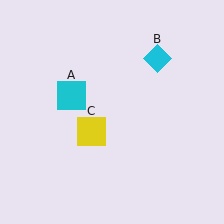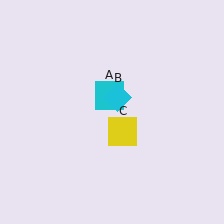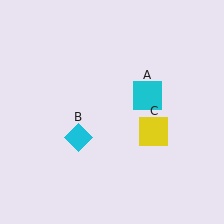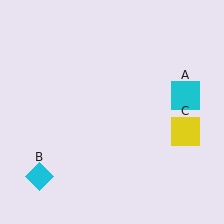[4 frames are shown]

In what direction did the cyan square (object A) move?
The cyan square (object A) moved right.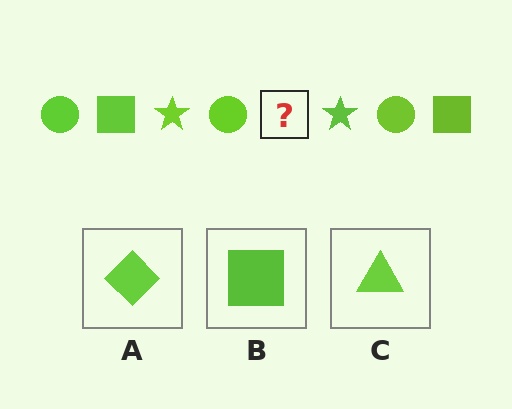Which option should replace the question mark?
Option B.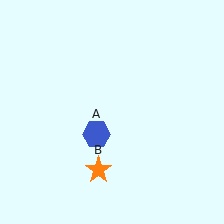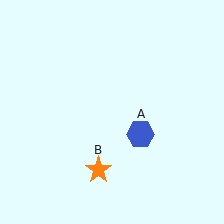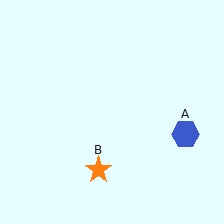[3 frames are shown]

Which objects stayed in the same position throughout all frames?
Orange star (object B) remained stationary.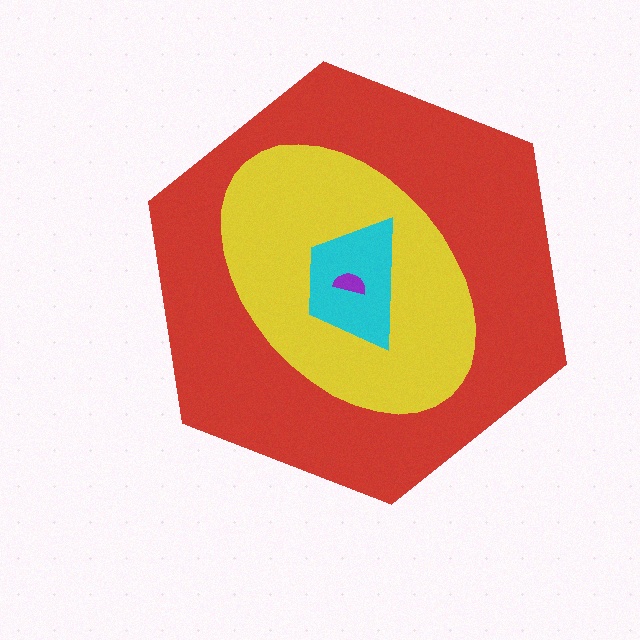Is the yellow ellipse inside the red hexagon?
Yes.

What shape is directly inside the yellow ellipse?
The cyan trapezoid.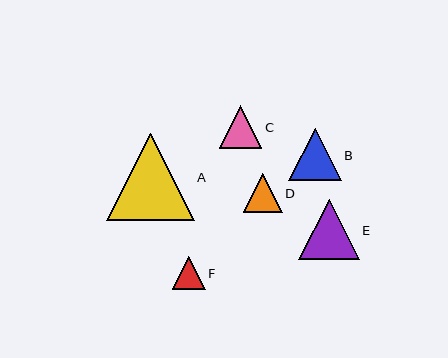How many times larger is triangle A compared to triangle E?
Triangle A is approximately 1.5 times the size of triangle E.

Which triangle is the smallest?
Triangle F is the smallest with a size of approximately 33 pixels.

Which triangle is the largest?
Triangle A is the largest with a size of approximately 87 pixels.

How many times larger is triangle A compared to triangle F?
Triangle A is approximately 2.6 times the size of triangle F.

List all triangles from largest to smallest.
From largest to smallest: A, E, B, C, D, F.